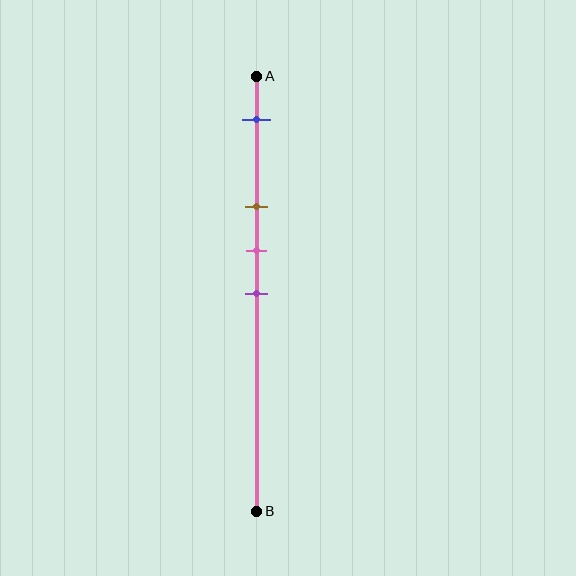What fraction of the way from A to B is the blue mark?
The blue mark is approximately 10% (0.1) of the way from A to B.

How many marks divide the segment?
There are 4 marks dividing the segment.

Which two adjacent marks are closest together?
The pink and purple marks are the closest adjacent pair.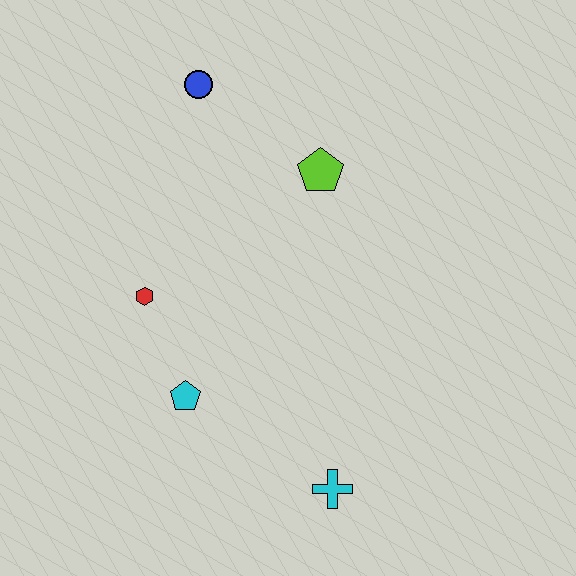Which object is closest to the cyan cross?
The cyan pentagon is closest to the cyan cross.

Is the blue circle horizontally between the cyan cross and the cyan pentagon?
Yes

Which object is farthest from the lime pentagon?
The cyan cross is farthest from the lime pentagon.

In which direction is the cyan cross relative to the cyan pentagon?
The cyan cross is to the right of the cyan pentagon.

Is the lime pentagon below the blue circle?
Yes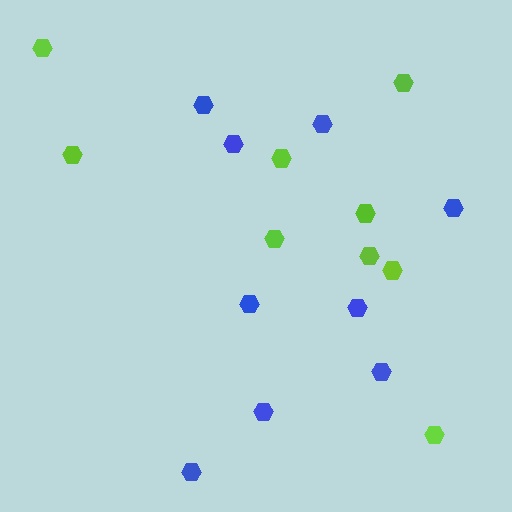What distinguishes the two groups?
There are 2 groups: one group of blue hexagons (9) and one group of lime hexagons (9).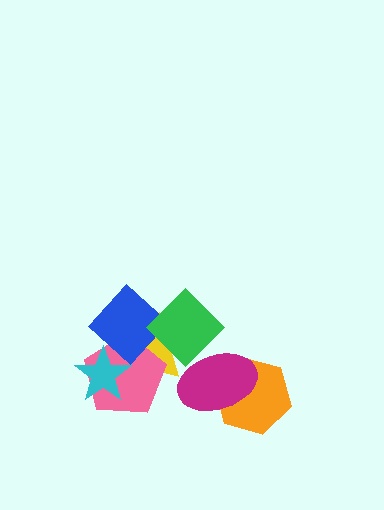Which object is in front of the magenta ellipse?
The green diamond is in front of the magenta ellipse.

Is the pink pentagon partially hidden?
Yes, it is partially covered by another shape.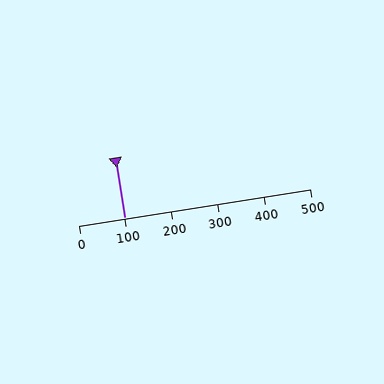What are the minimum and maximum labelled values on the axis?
The axis runs from 0 to 500.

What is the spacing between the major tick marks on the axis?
The major ticks are spaced 100 apart.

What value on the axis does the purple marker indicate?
The marker indicates approximately 100.